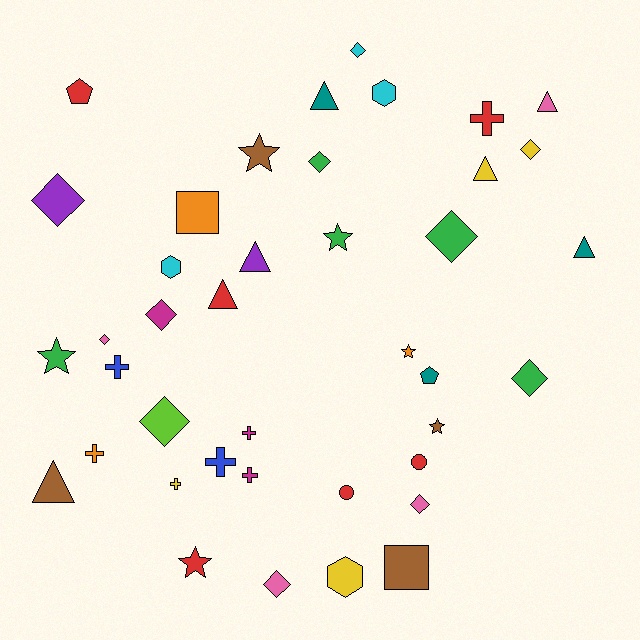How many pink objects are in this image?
There are 4 pink objects.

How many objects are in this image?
There are 40 objects.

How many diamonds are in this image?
There are 11 diamonds.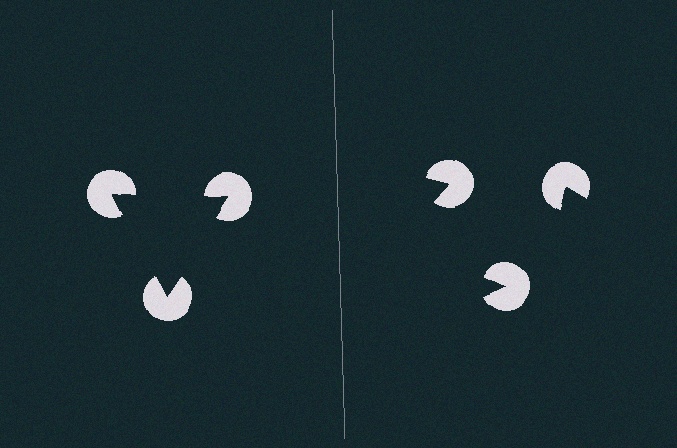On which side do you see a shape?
An illusory triangle appears on the left side. On the right side the wedge cuts are rotated, so no coherent shape forms.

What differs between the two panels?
The pac-man discs are positioned identically on both sides; only the wedge orientations differ. On the left they align to a triangle; on the right they are misaligned.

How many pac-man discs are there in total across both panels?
6 — 3 on each side.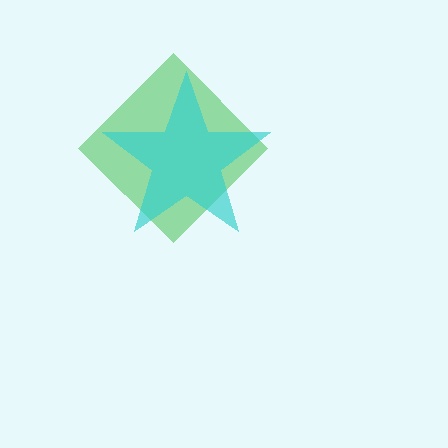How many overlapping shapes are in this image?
There are 2 overlapping shapes in the image.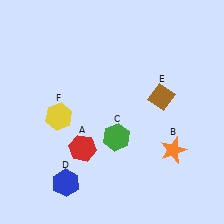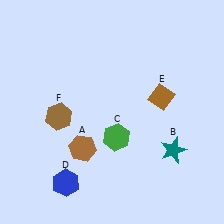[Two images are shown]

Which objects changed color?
A changed from red to brown. B changed from orange to teal. F changed from yellow to brown.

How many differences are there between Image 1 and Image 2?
There are 3 differences between the two images.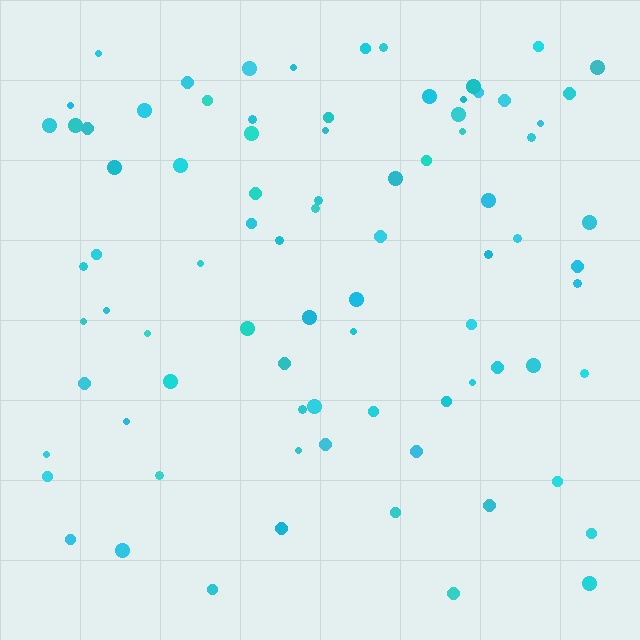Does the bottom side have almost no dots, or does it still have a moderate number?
Still a moderate number, just noticeably fewer than the top.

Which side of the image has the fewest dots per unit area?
The bottom.